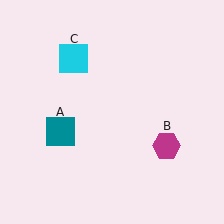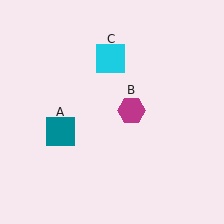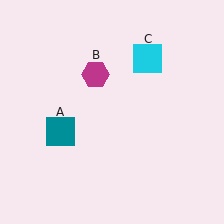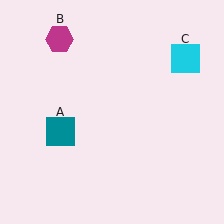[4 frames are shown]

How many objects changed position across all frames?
2 objects changed position: magenta hexagon (object B), cyan square (object C).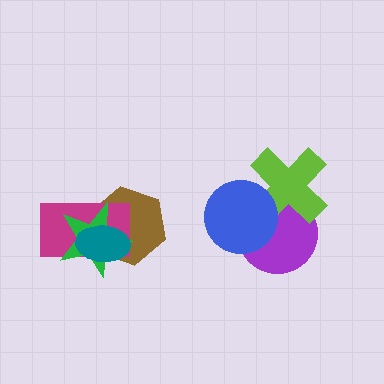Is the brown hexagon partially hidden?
Yes, it is partially covered by another shape.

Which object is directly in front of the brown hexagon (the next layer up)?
The magenta rectangle is directly in front of the brown hexagon.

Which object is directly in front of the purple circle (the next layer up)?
The lime cross is directly in front of the purple circle.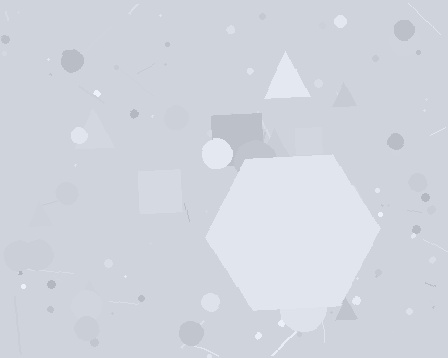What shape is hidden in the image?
A hexagon is hidden in the image.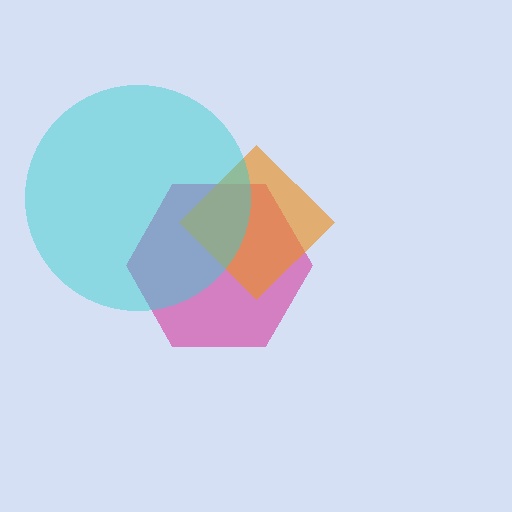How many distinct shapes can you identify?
There are 3 distinct shapes: a magenta hexagon, an orange diamond, a cyan circle.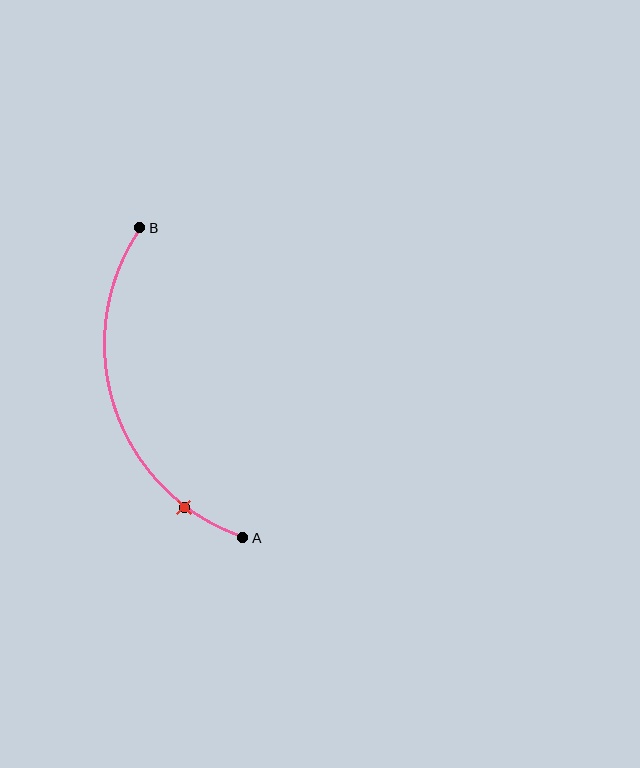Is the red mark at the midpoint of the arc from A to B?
No. The red mark lies on the arc but is closer to endpoint A. The arc midpoint would be at the point on the curve equidistant along the arc from both A and B.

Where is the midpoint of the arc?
The arc midpoint is the point on the curve farthest from the straight line joining A and B. It sits to the left of that line.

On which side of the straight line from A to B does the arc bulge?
The arc bulges to the left of the straight line connecting A and B.